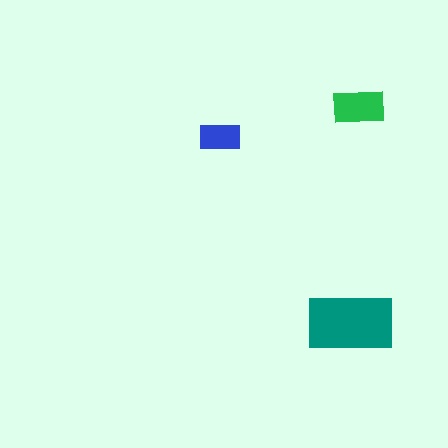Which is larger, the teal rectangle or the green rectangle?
The teal one.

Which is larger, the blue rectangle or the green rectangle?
The green one.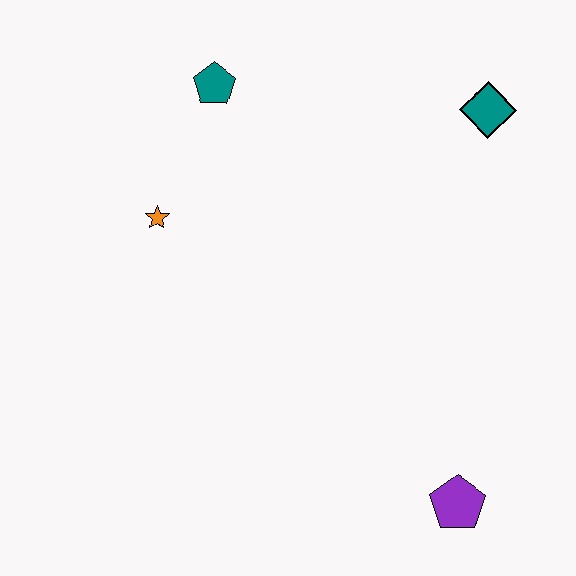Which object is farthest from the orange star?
The purple pentagon is farthest from the orange star.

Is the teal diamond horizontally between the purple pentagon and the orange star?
No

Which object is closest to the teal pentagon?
The orange star is closest to the teal pentagon.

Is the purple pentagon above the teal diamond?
No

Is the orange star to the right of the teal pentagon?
No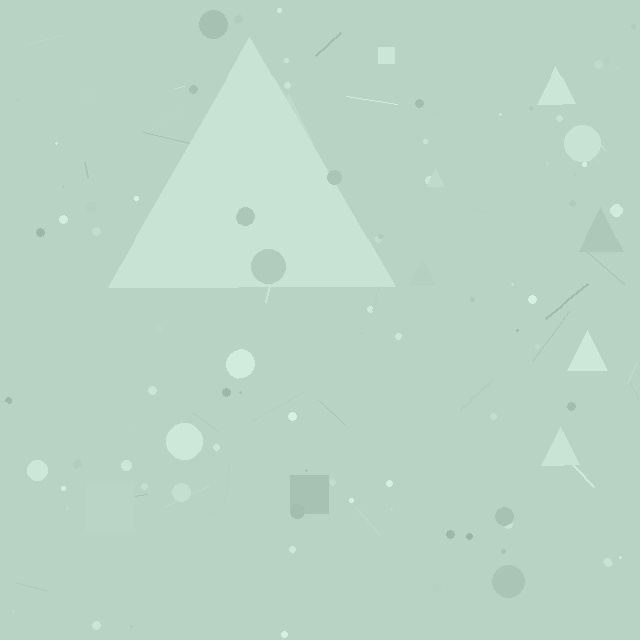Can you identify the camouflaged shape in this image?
The camouflaged shape is a triangle.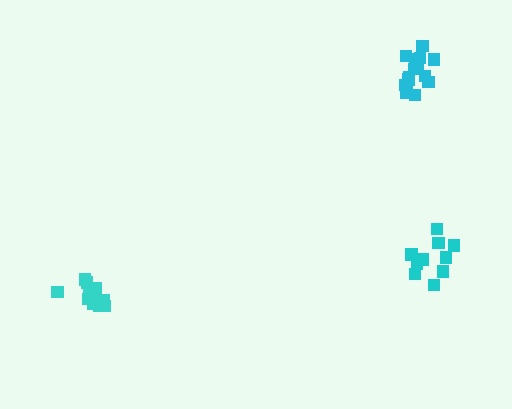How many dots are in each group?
Group 1: 10 dots, Group 2: 14 dots, Group 3: 12 dots (36 total).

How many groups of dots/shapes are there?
There are 3 groups.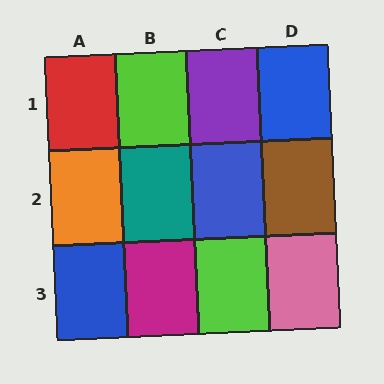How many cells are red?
1 cell is red.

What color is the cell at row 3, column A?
Blue.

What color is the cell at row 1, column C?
Purple.